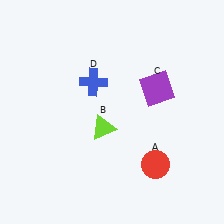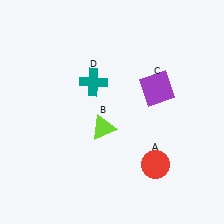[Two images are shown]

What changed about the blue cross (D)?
In Image 1, D is blue. In Image 2, it changed to teal.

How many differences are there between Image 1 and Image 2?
There is 1 difference between the two images.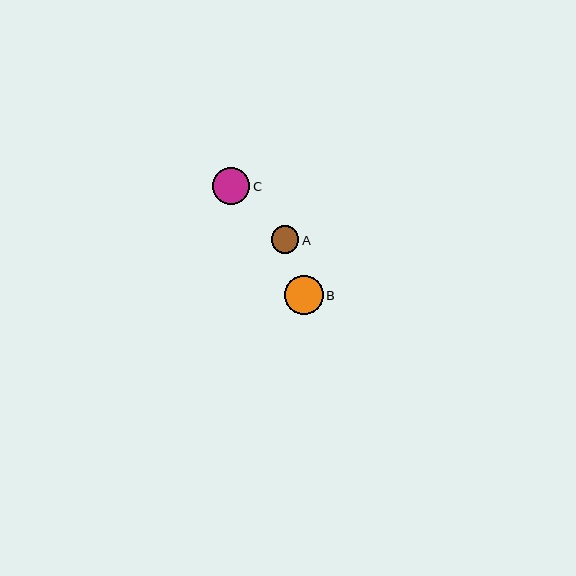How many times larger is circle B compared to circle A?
Circle B is approximately 1.4 times the size of circle A.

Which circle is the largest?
Circle B is the largest with a size of approximately 39 pixels.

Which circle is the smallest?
Circle A is the smallest with a size of approximately 28 pixels.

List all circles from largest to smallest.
From largest to smallest: B, C, A.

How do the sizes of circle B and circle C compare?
Circle B and circle C are approximately the same size.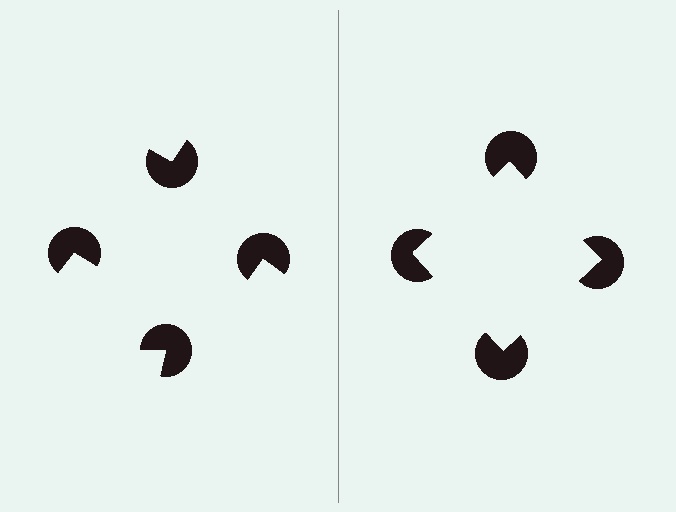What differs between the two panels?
The pac-man discs are positioned identically on both sides; only the wedge orientations differ. On the right they align to a square; on the left they are misaligned.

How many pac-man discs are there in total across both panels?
8 — 4 on each side.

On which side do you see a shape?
An illusory square appears on the right side. On the left side the wedge cuts are rotated, so no coherent shape forms.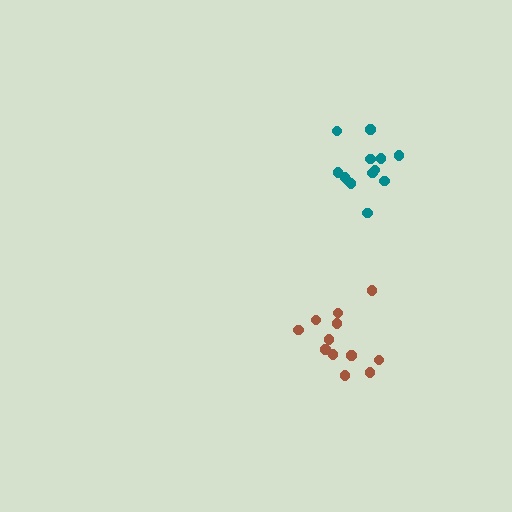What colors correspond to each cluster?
The clusters are colored: brown, teal.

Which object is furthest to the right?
The teal cluster is rightmost.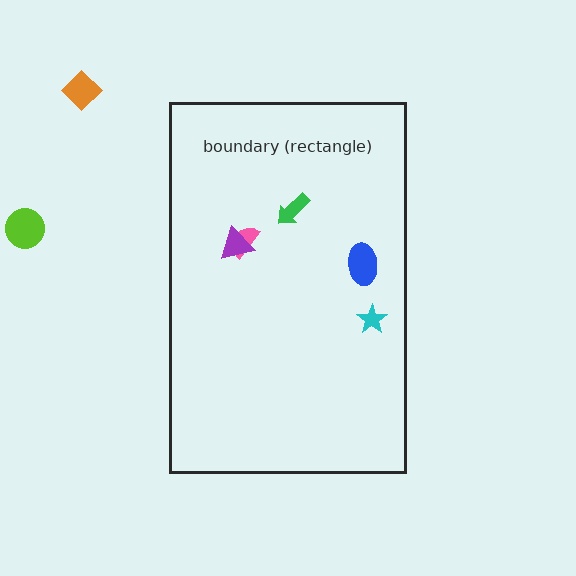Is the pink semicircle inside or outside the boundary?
Inside.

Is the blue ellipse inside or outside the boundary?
Inside.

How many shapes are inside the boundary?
5 inside, 2 outside.